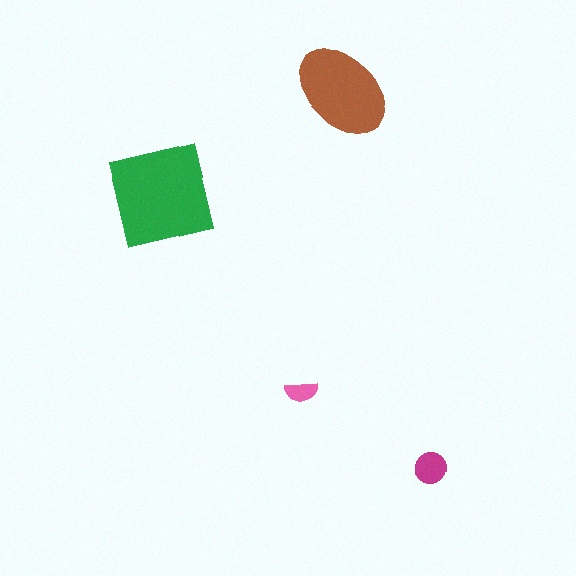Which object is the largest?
The green square.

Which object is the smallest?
The pink semicircle.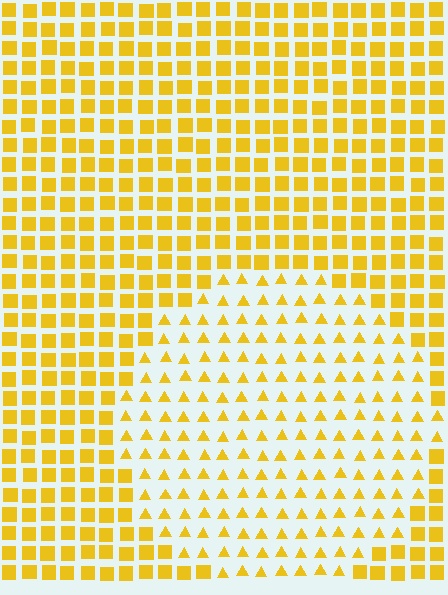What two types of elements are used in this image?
The image uses triangles inside the circle region and squares outside it.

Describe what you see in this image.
The image is filled with small yellow elements arranged in a uniform grid. A circle-shaped region contains triangles, while the surrounding area contains squares. The boundary is defined purely by the change in element shape.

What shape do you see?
I see a circle.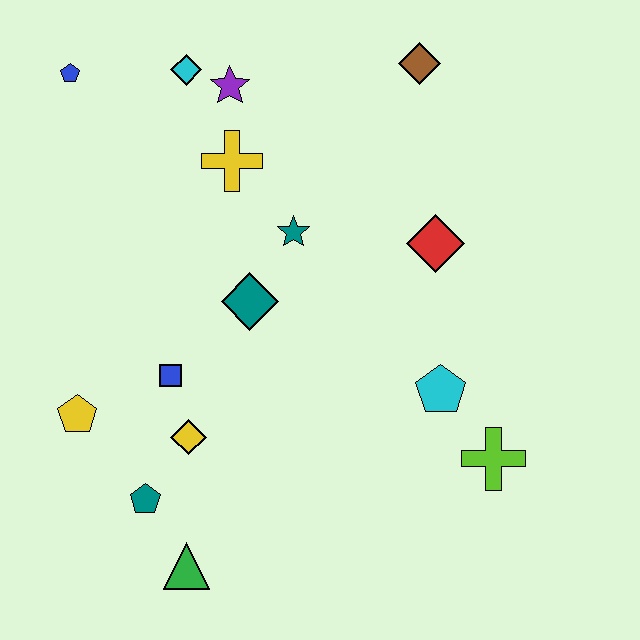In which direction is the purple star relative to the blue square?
The purple star is above the blue square.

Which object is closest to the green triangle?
The teal pentagon is closest to the green triangle.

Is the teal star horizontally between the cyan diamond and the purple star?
No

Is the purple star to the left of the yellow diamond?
No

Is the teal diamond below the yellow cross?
Yes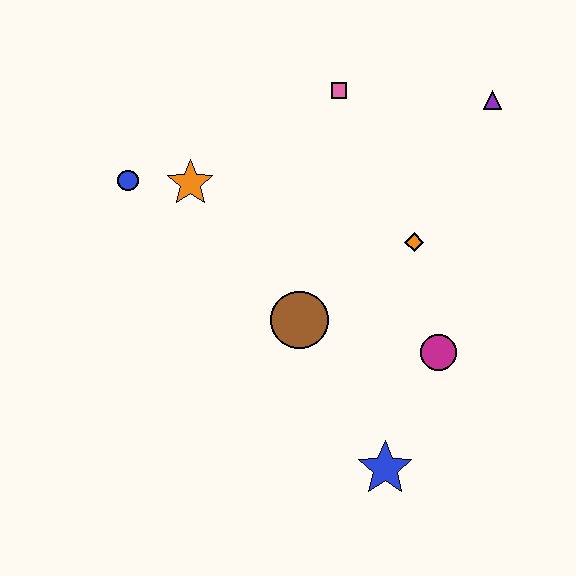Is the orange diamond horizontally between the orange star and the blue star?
No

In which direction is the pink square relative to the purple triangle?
The pink square is to the left of the purple triangle.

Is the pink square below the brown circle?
No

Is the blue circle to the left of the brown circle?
Yes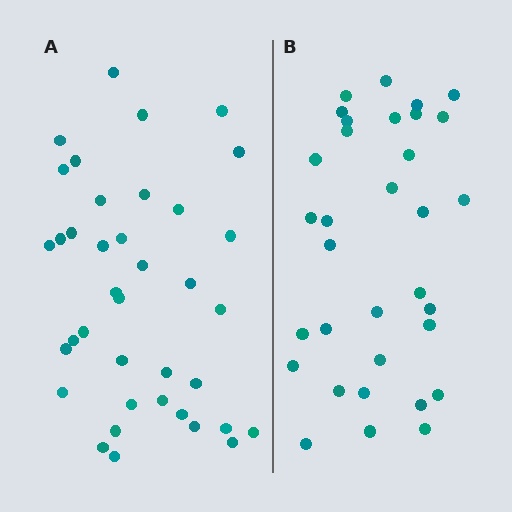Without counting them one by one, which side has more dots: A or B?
Region A (the left region) has more dots.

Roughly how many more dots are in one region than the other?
Region A has about 5 more dots than region B.